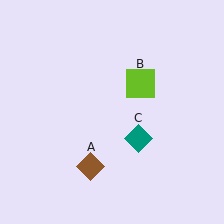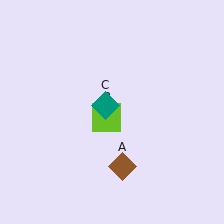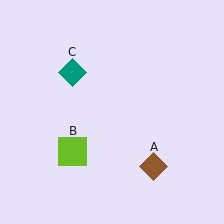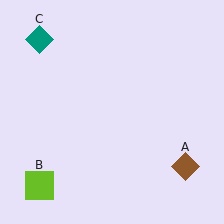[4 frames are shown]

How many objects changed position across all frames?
3 objects changed position: brown diamond (object A), lime square (object B), teal diamond (object C).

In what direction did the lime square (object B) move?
The lime square (object B) moved down and to the left.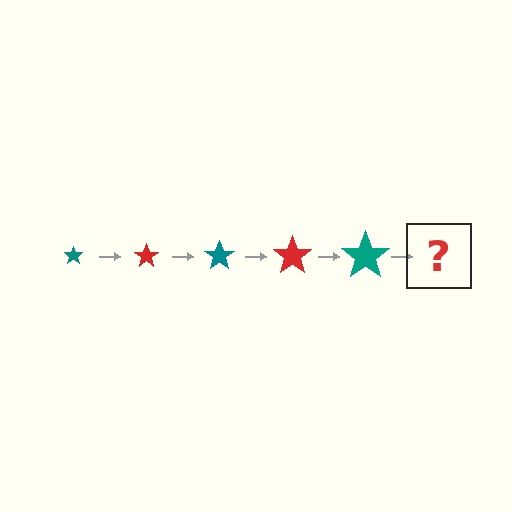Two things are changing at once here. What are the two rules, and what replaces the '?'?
The two rules are that the star grows larger each step and the color cycles through teal and red. The '?' should be a red star, larger than the previous one.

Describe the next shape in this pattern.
It should be a red star, larger than the previous one.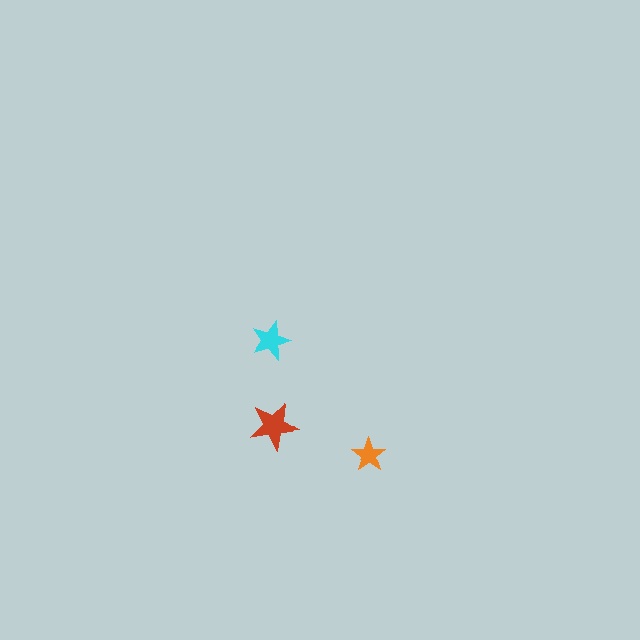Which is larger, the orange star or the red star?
The red one.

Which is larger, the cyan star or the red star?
The red one.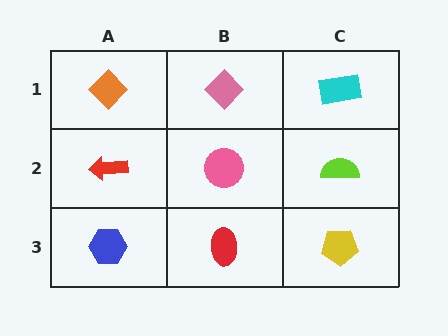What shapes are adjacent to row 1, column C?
A lime semicircle (row 2, column C), a pink diamond (row 1, column B).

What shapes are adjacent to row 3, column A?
A red arrow (row 2, column A), a red ellipse (row 3, column B).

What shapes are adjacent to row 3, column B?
A pink circle (row 2, column B), a blue hexagon (row 3, column A), a yellow pentagon (row 3, column C).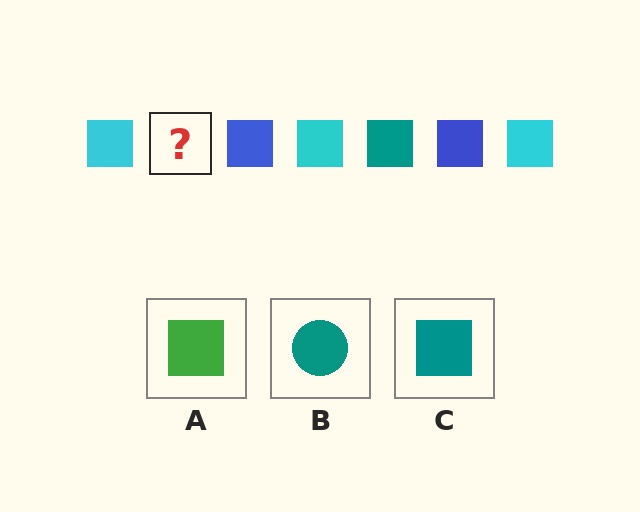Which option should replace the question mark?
Option C.